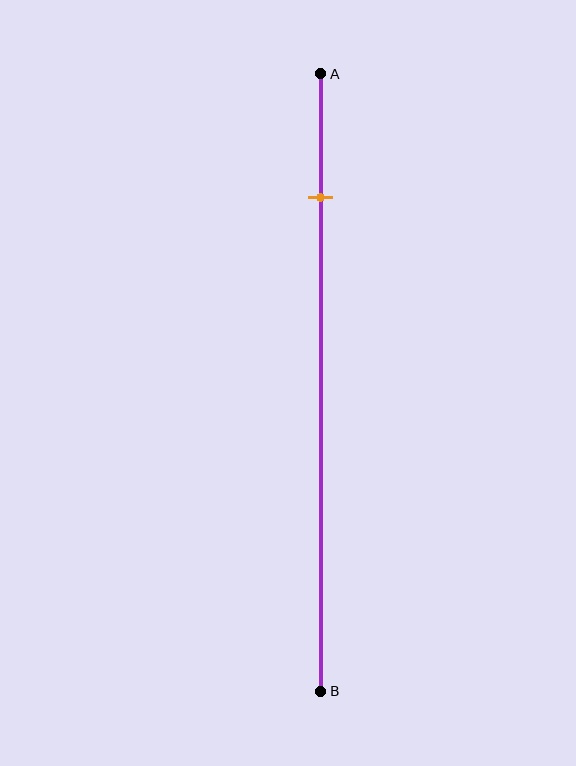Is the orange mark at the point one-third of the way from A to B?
No, the mark is at about 20% from A, not at the 33% one-third point.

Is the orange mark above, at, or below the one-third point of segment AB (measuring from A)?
The orange mark is above the one-third point of segment AB.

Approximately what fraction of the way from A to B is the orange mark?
The orange mark is approximately 20% of the way from A to B.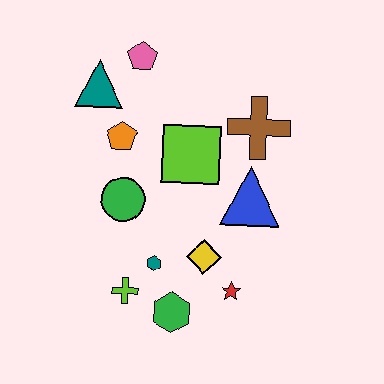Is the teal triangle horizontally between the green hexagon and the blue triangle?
No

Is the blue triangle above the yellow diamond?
Yes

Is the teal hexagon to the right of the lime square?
No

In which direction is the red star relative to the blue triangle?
The red star is below the blue triangle.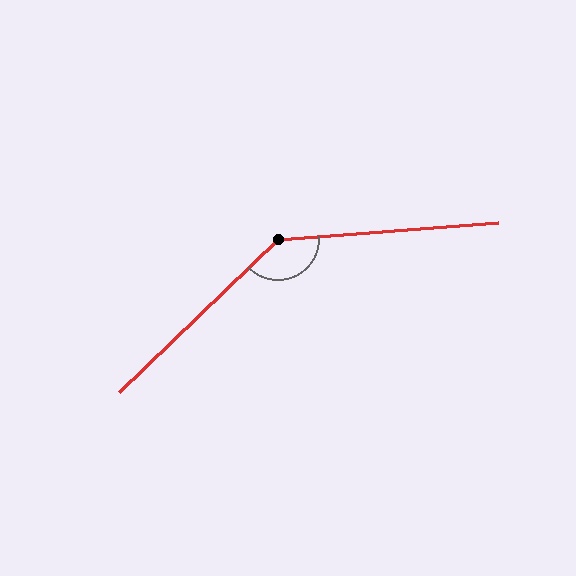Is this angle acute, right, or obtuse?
It is obtuse.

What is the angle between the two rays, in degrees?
Approximately 140 degrees.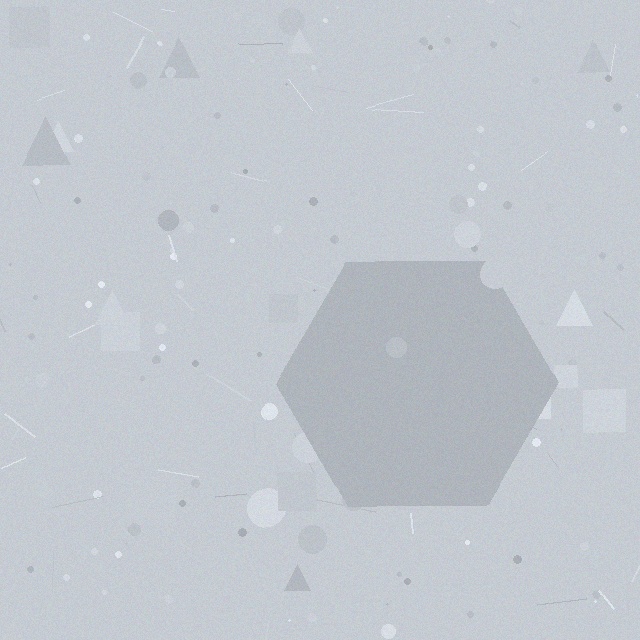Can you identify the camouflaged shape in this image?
The camouflaged shape is a hexagon.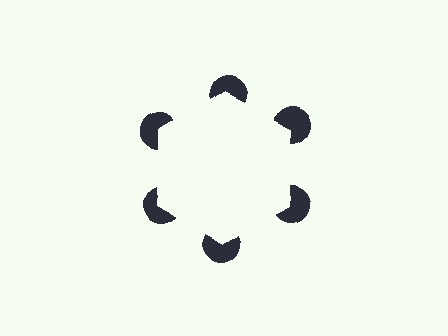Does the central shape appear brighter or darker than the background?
It typically appears slightly brighter than the background, even though no actual brightness change is drawn.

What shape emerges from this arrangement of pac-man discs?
An illusory hexagon — its edges are inferred from the aligned wedge cuts in the pac-man discs, not physically drawn.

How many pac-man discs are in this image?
There are 6 — one at each vertex of the illusory hexagon.